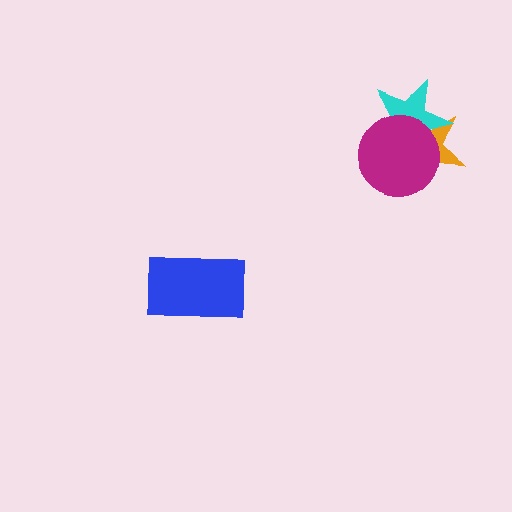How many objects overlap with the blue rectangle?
0 objects overlap with the blue rectangle.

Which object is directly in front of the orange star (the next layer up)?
The cyan star is directly in front of the orange star.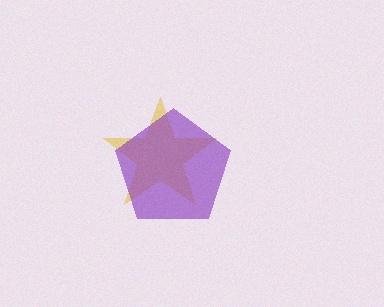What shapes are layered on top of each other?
The layered shapes are: a yellow star, a purple pentagon.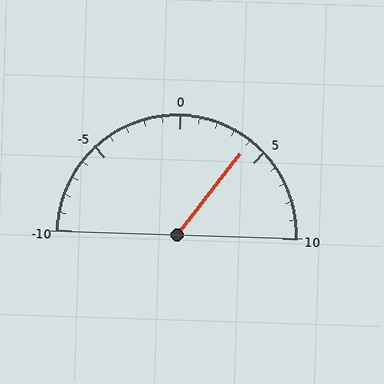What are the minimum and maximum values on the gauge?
The gauge ranges from -10 to 10.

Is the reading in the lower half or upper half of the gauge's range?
The reading is in the upper half of the range (-10 to 10).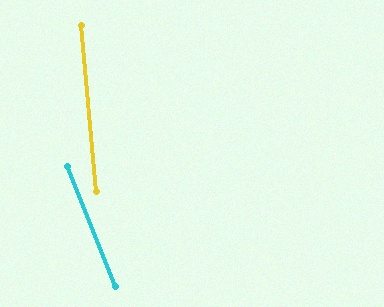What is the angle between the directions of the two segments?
Approximately 17 degrees.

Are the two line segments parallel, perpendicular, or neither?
Neither parallel nor perpendicular — they differ by about 17°.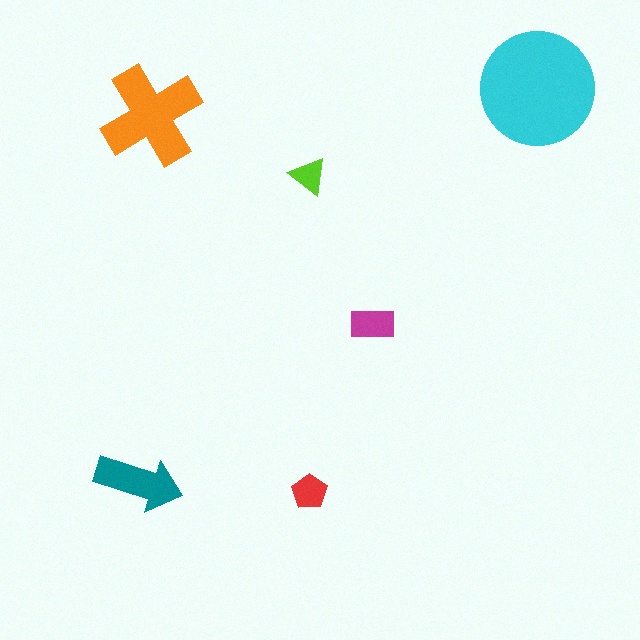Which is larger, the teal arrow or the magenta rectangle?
The teal arrow.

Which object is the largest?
The cyan circle.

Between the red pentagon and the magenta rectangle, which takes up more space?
The magenta rectangle.